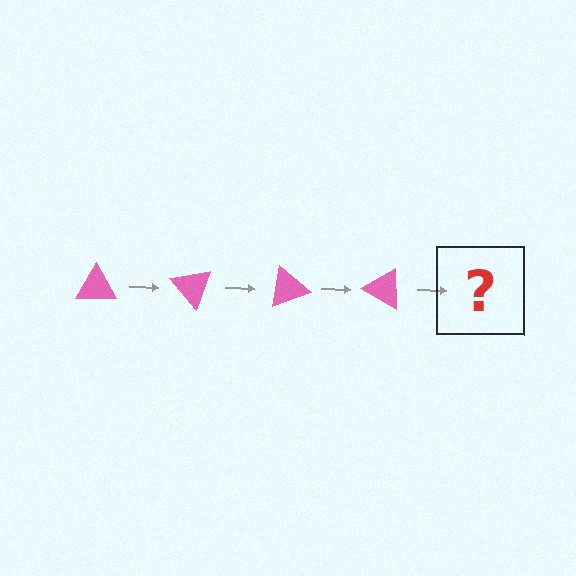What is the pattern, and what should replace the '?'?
The pattern is that the triangle rotates 50 degrees each step. The '?' should be a pink triangle rotated 200 degrees.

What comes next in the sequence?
The next element should be a pink triangle rotated 200 degrees.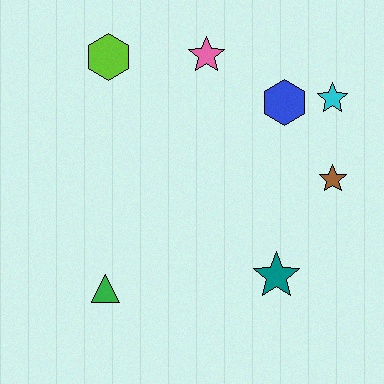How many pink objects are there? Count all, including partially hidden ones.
There is 1 pink object.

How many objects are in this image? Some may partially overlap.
There are 7 objects.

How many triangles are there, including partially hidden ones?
There is 1 triangle.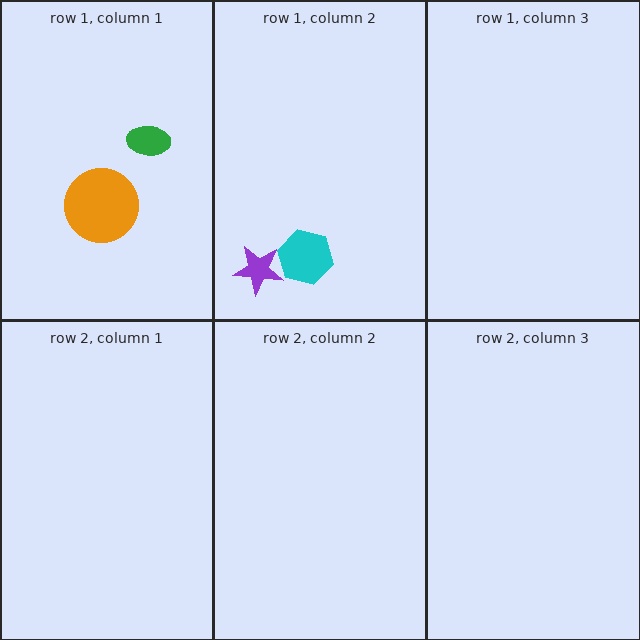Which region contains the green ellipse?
The row 1, column 1 region.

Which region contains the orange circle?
The row 1, column 1 region.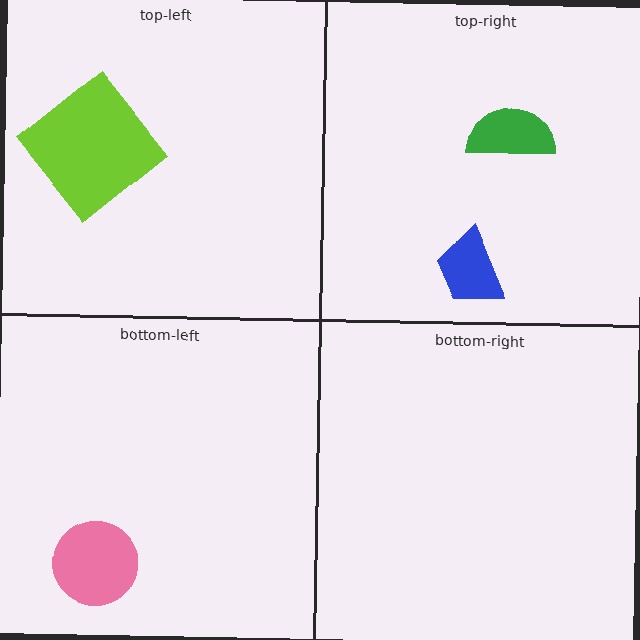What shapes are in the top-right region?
The blue trapezoid, the green semicircle.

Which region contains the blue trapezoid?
The top-right region.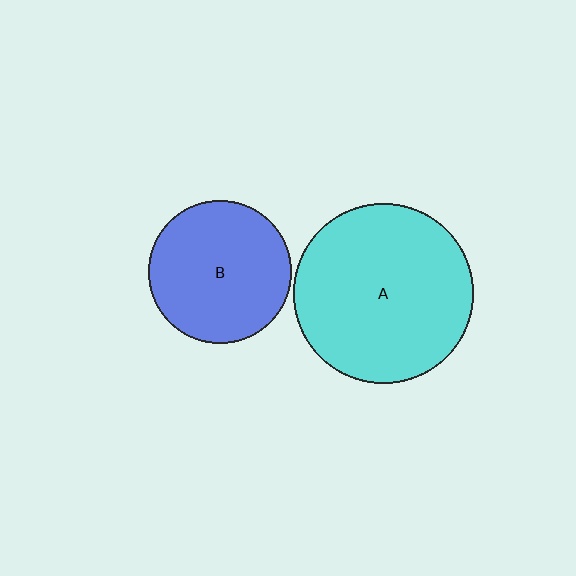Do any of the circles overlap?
No, none of the circles overlap.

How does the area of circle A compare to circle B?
Approximately 1.6 times.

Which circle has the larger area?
Circle A (cyan).